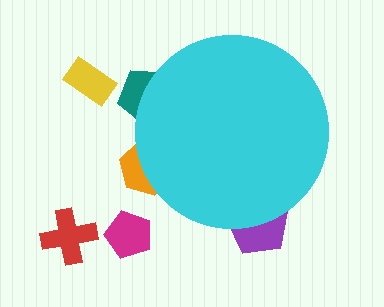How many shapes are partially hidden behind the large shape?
3 shapes are partially hidden.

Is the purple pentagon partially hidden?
Yes, the purple pentagon is partially hidden behind the cyan circle.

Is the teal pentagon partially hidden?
Yes, the teal pentagon is partially hidden behind the cyan circle.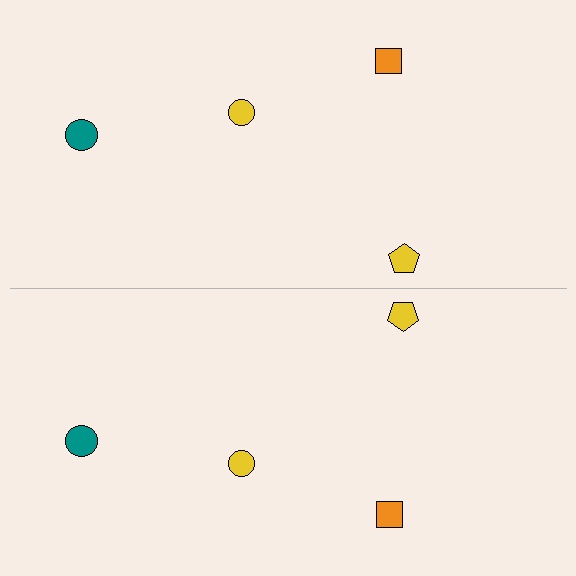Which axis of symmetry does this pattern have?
The pattern has a horizontal axis of symmetry running through the center of the image.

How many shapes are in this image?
There are 8 shapes in this image.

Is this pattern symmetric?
Yes, this pattern has bilateral (reflection) symmetry.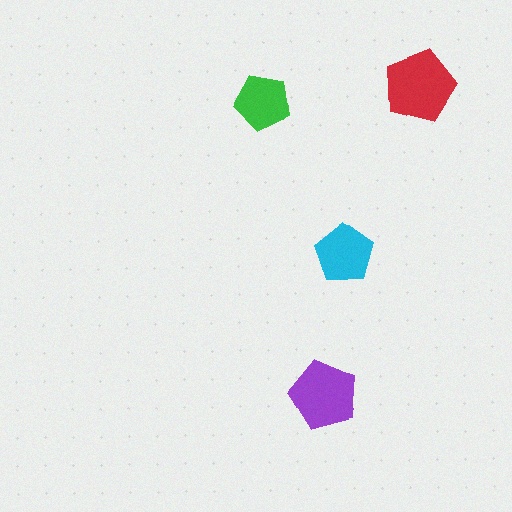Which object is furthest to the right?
The red pentagon is rightmost.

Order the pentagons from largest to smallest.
the red one, the purple one, the cyan one, the green one.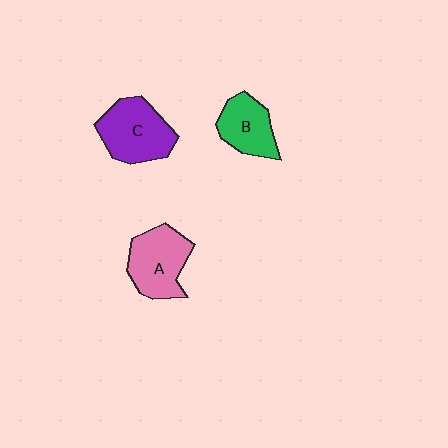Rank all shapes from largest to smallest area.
From largest to smallest: C (purple), A (pink), B (green).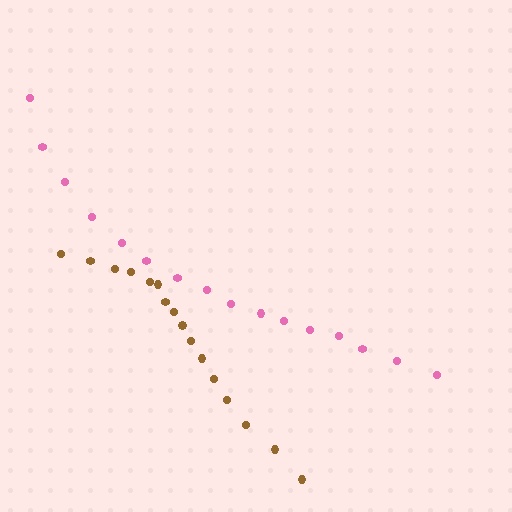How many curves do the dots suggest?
There are 2 distinct paths.